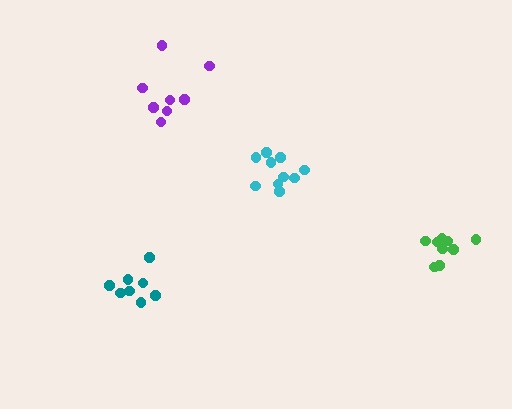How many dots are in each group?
Group 1: 8 dots, Group 2: 10 dots, Group 3: 8 dots, Group 4: 9 dots (35 total).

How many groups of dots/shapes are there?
There are 4 groups.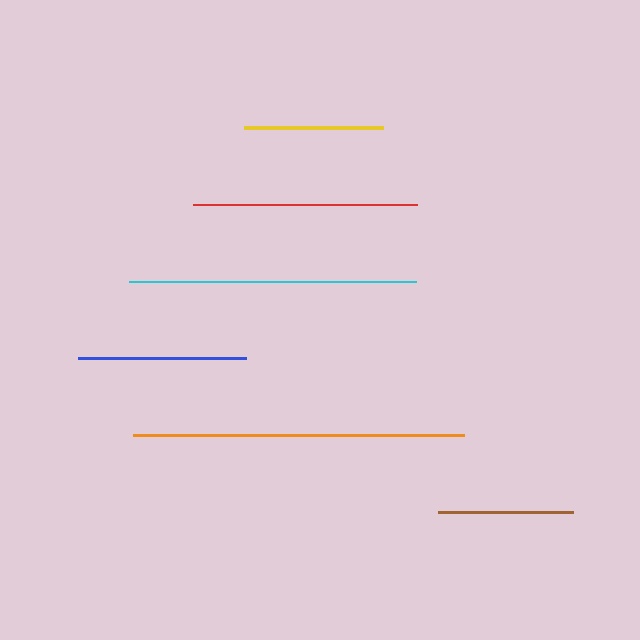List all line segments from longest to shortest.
From longest to shortest: orange, cyan, red, blue, yellow, brown.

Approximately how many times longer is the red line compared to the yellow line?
The red line is approximately 1.6 times the length of the yellow line.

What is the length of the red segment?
The red segment is approximately 224 pixels long.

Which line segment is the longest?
The orange line is the longest at approximately 331 pixels.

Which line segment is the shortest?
The brown line is the shortest at approximately 135 pixels.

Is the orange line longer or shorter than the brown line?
The orange line is longer than the brown line.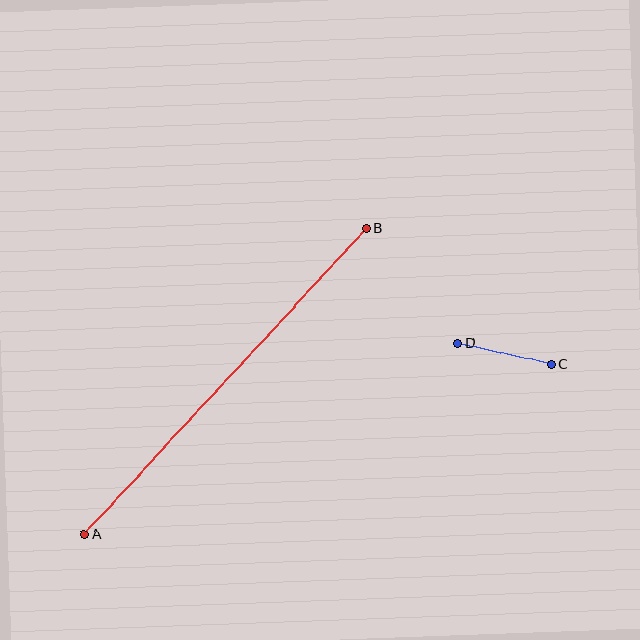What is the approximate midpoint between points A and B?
The midpoint is at approximately (225, 381) pixels.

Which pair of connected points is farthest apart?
Points A and B are farthest apart.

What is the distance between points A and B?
The distance is approximately 416 pixels.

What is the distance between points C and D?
The distance is approximately 96 pixels.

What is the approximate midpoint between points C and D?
The midpoint is at approximately (504, 354) pixels.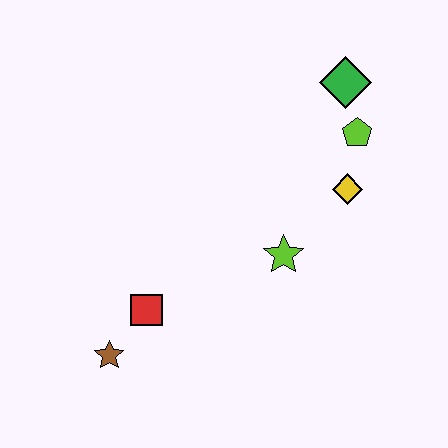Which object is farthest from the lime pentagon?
The brown star is farthest from the lime pentagon.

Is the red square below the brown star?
No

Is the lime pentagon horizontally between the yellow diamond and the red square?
No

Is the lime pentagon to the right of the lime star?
Yes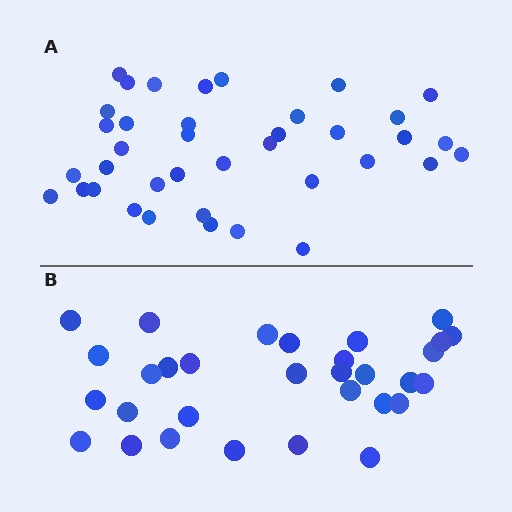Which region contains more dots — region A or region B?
Region A (the top region) has more dots.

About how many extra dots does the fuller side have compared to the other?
Region A has roughly 8 or so more dots than region B.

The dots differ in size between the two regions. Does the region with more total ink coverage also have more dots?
No. Region B has more total ink coverage because its dots are larger, but region A actually contains more individual dots. Total area can be misleading — the number of items is what matters here.